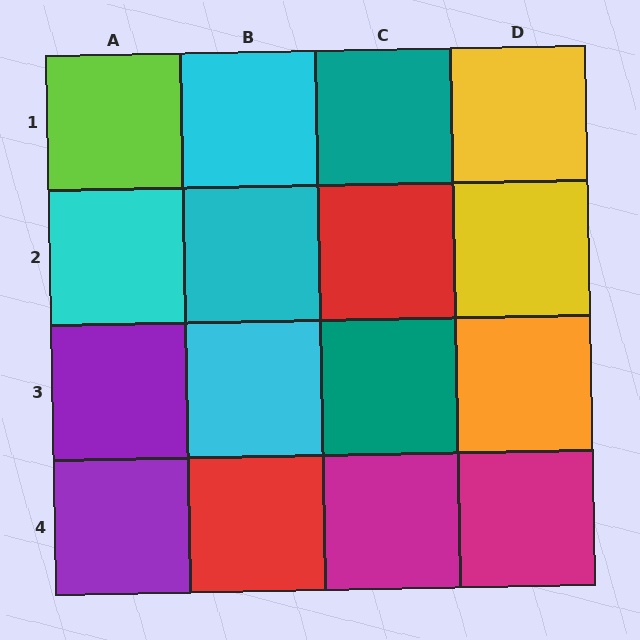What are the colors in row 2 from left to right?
Cyan, cyan, red, yellow.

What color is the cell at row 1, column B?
Cyan.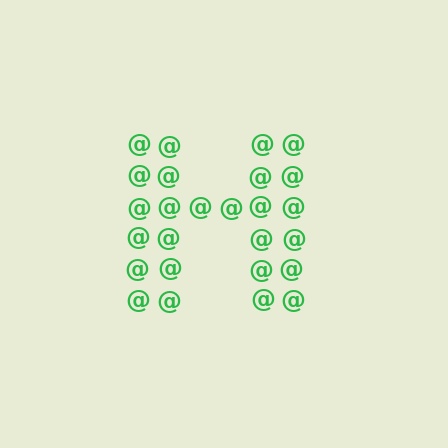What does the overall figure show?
The overall figure shows the letter H.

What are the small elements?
The small elements are at signs.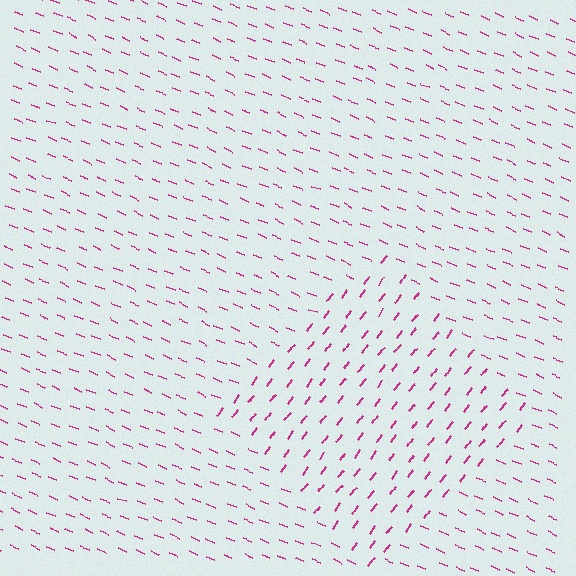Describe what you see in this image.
The image is filled with small magenta line segments. A diamond region in the image has lines oriented differently from the surrounding lines, creating a visible texture boundary.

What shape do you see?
I see a diamond.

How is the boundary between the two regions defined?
The boundary is defined purely by a change in line orientation (approximately 76 degrees difference). All lines are the same color and thickness.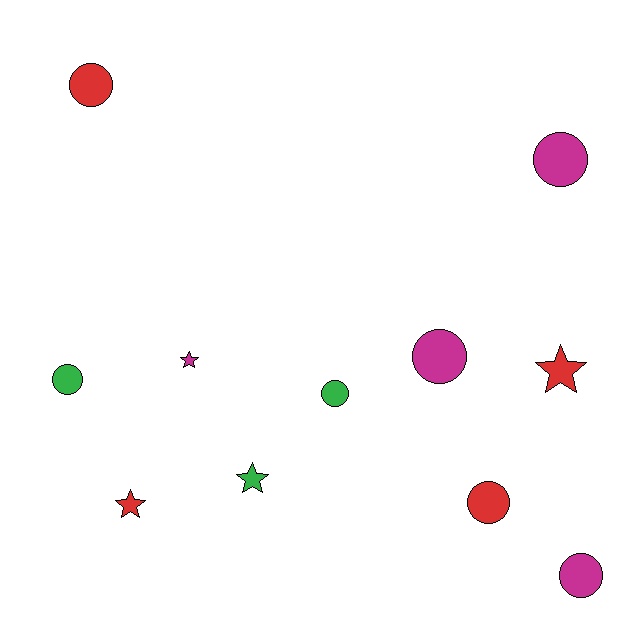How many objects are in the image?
There are 11 objects.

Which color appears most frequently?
Red, with 4 objects.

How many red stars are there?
There are 2 red stars.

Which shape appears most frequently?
Circle, with 7 objects.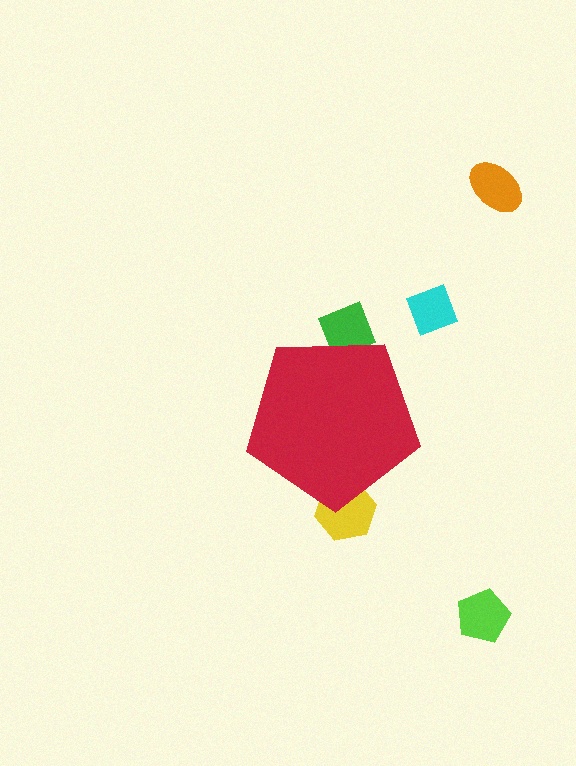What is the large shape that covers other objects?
A red pentagon.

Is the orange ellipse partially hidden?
No, the orange ellipse is fully visible.